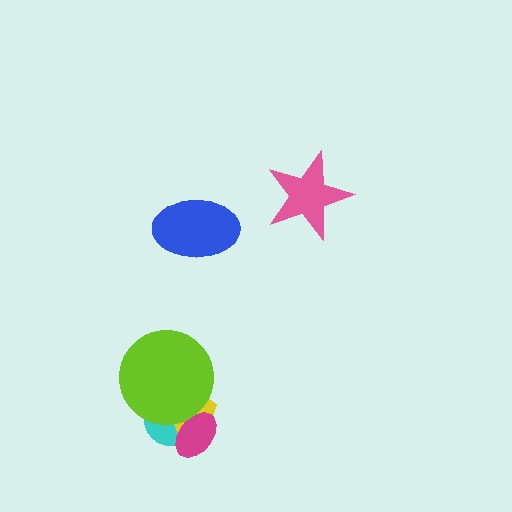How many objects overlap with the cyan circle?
3 objects overlap with the cyan circle.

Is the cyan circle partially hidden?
Yes, it is partially covered by another shape.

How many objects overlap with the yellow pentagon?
3 objects overlap with the yellow pentagon.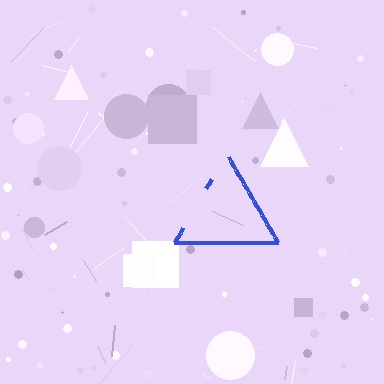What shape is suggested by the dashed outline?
The dashed outline suggests a triangle.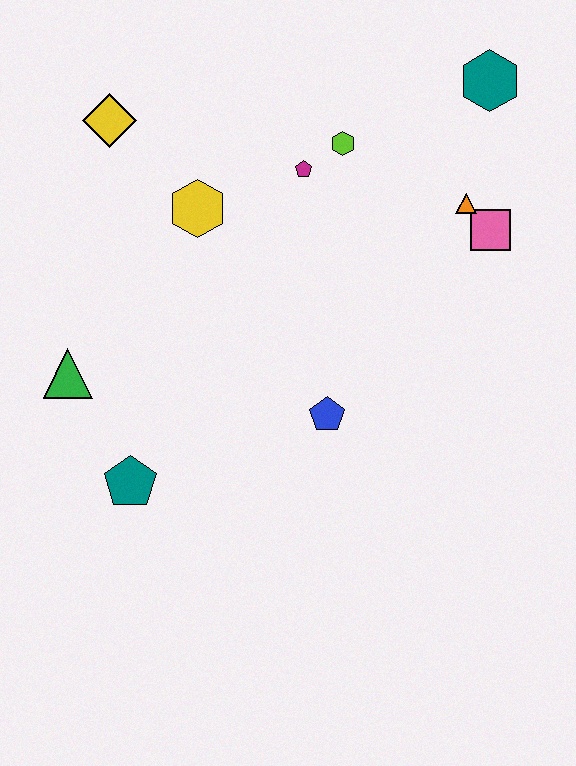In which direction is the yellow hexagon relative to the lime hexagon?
The yellow hexagon is to the left of the lime hexagon.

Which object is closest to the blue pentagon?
The teal pentagon is closest to the blue pentagon.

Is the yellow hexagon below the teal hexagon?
Yes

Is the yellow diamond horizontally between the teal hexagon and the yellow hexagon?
No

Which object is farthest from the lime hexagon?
The teal pentagon is farthest from the lime hexagon.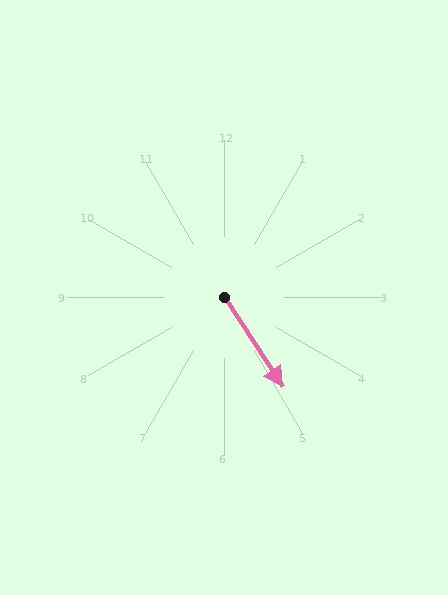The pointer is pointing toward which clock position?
Roughly 5 o'clock.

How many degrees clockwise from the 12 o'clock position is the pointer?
Approximately 147 degrees.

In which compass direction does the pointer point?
Southeast.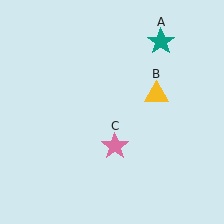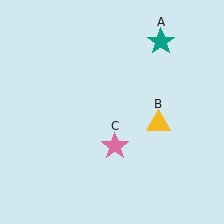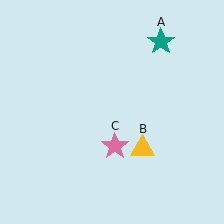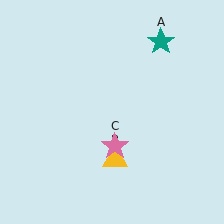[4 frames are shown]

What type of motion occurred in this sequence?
The yellow triangle (object B) rotated clockwise around the center of the scene.